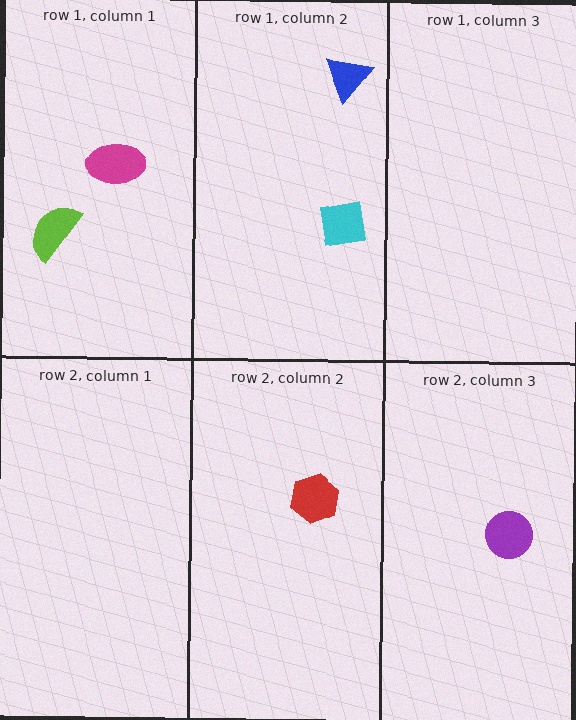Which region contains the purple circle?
The row 2, column 3 region.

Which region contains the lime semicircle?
The row 1, column 1 region.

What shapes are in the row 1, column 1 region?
The lime semicircle, the magenta ellipse.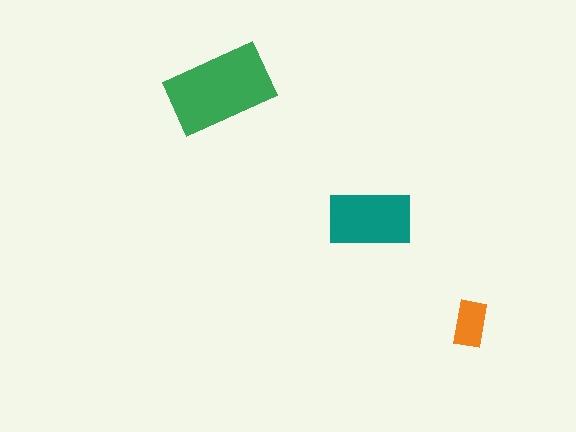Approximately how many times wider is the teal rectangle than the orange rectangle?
About 2 times wider.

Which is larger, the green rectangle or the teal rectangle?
The green one.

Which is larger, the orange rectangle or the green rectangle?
The green one.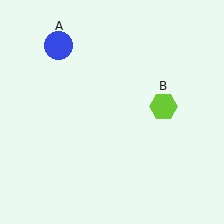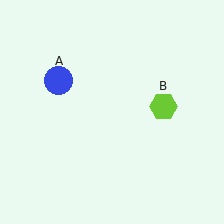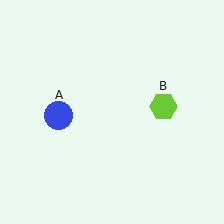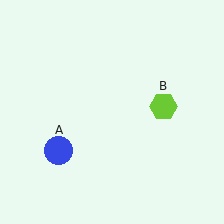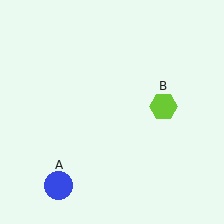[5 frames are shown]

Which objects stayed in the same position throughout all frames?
Lime hexagon (object B) remained stationary.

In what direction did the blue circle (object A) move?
The blue circle (object A) moved down.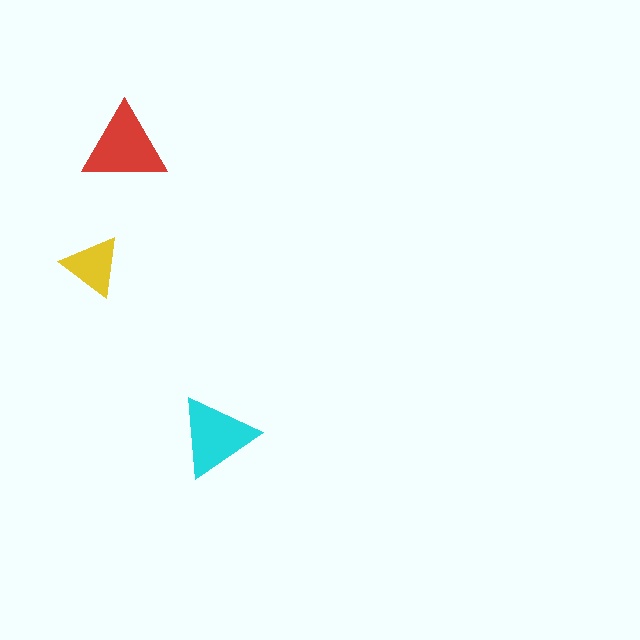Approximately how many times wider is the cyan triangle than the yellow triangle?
About 1.5 times wider.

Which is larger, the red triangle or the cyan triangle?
The red one.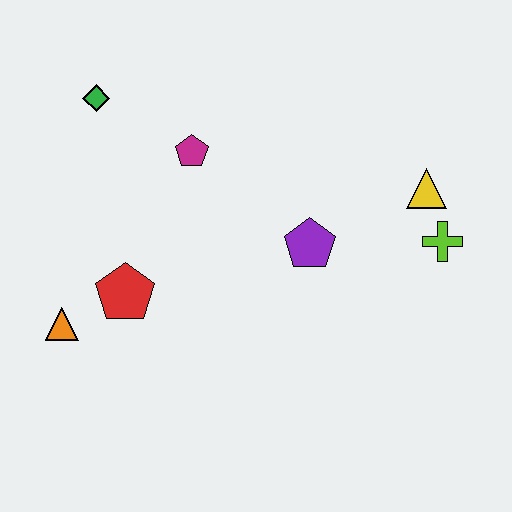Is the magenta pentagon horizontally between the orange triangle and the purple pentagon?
Yes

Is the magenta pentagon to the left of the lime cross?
Yes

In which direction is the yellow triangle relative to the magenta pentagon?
The yellow triangle is to the right of the magenta pentagon.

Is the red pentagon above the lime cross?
No